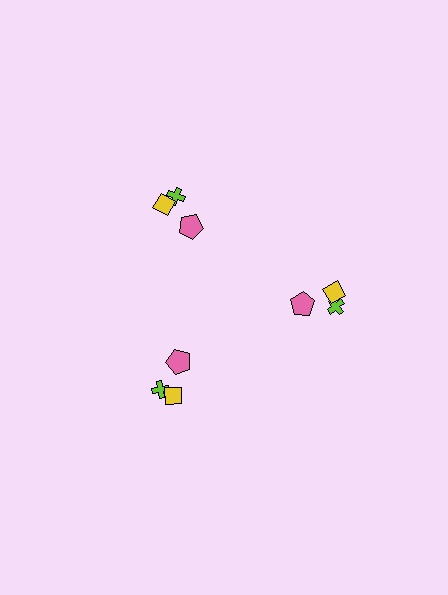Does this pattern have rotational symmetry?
Yes, this pattern has 3-fold rotational symmetry. It looks the same after rotating 120 degrees around the center.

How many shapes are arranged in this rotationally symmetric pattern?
There are 9 shapes, arranged in 3 groups of 3.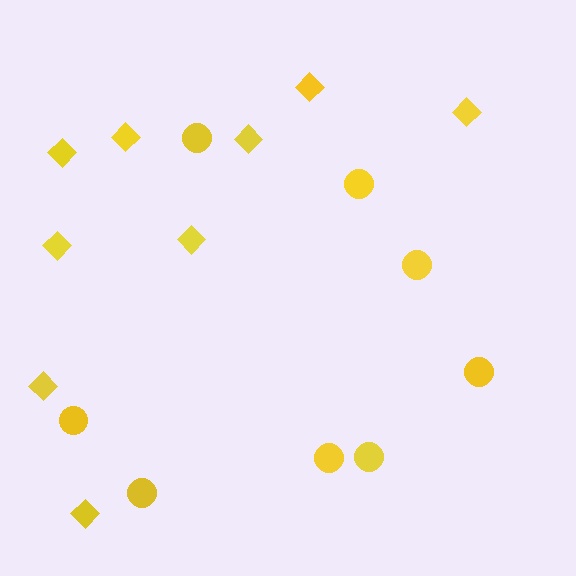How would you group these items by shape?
There are 2 groups: one group of circles (8) and one group of diamonds (9).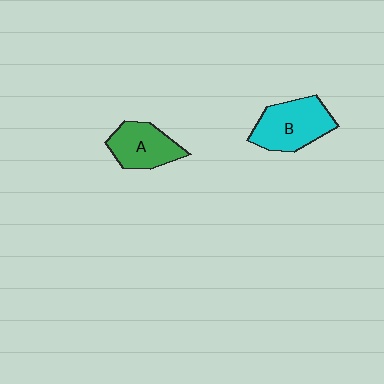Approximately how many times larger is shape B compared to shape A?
Approximately 1.3 times.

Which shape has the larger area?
Shape B (cyan).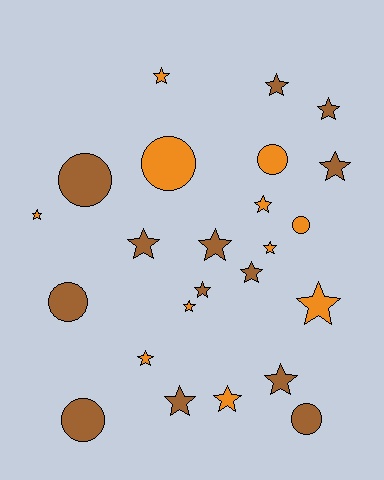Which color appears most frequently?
Brown, with 13 objects.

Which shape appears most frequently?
Star, with 17 objects.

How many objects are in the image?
There are 24 objects.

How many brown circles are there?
There are 4 brown circles.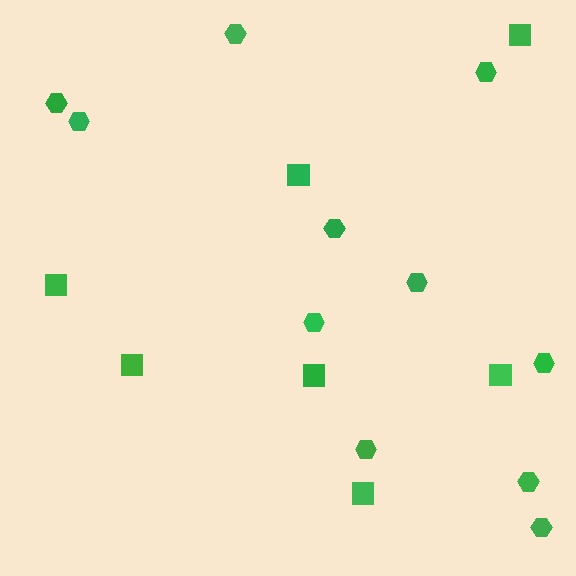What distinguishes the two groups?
There are 2 groups: one group of hexagons (11) and one group of squares (7).